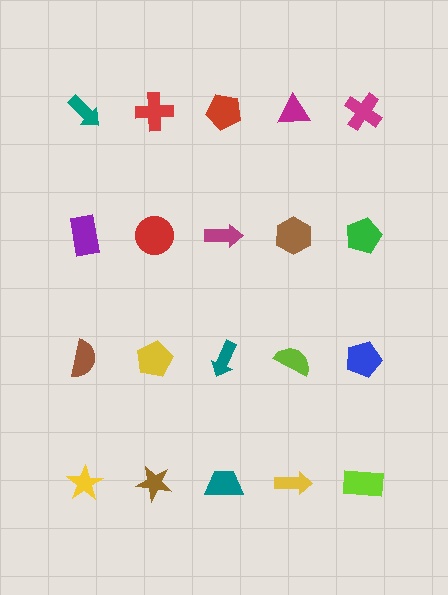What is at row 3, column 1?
A brown semicircle.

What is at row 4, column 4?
A yellow arrow.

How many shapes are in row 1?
5 shapes.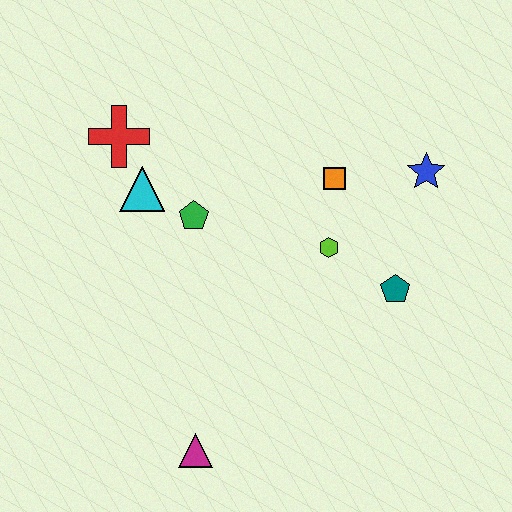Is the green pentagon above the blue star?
No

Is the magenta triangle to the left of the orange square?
Yes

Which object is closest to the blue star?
The orange square is closest to the blue star.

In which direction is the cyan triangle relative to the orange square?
The cyan triangle is to the left of the orange square.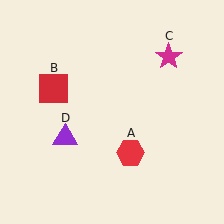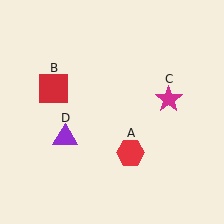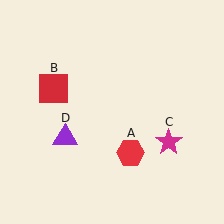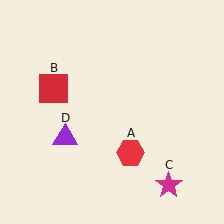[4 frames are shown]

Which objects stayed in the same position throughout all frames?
Red hexagon (object A) and red square (object B) and purple triangle (object D) remained stationary.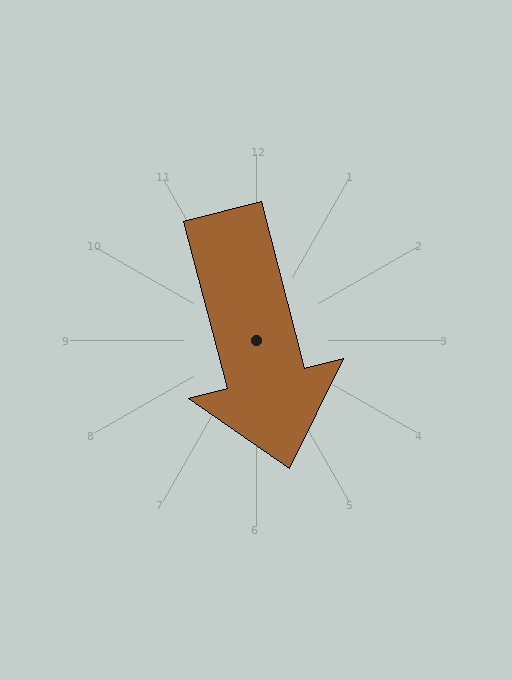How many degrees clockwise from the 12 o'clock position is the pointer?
Approximately 165 degrees.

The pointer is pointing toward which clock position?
Roughly 6 o'clock.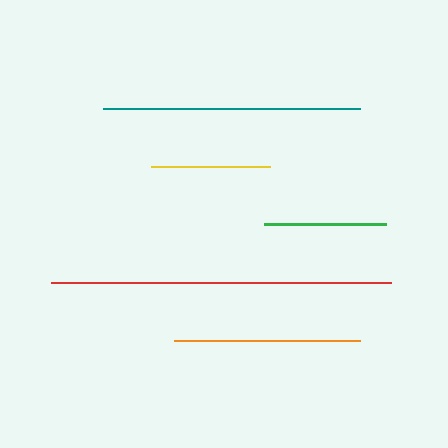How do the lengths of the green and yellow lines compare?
The green and yellow lines are approximately the same length.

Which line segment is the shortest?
The yellow line is the shortest at approximately 119 pixels.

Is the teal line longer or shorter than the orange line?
The teal line is longer than the orange line.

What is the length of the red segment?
The red segment is approximately 340 pixels long.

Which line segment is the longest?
The red line is the longest at approximately 340 pixels.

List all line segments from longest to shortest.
From longest to shortest: red, teal, orange, green, yellow.